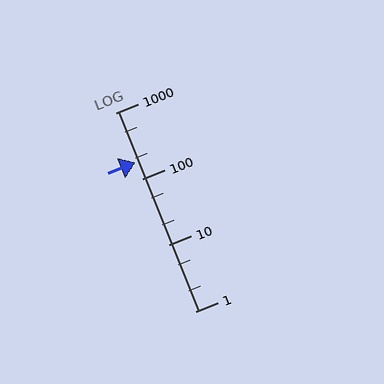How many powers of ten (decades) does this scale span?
The scale spans 3 decades, from 1 to 1000.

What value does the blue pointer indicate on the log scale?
The pointer indicates approximately 180.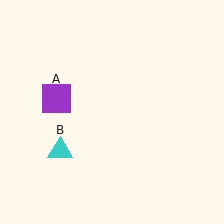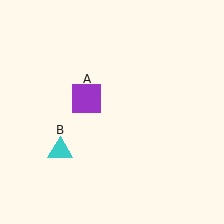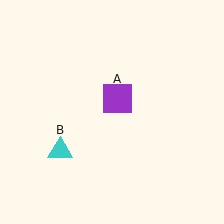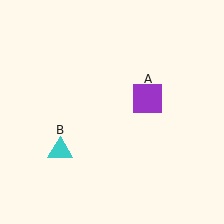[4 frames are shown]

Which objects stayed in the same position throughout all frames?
Cyan triangle (object B) remained stationary.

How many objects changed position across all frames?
1 object changed position: purple square (object A).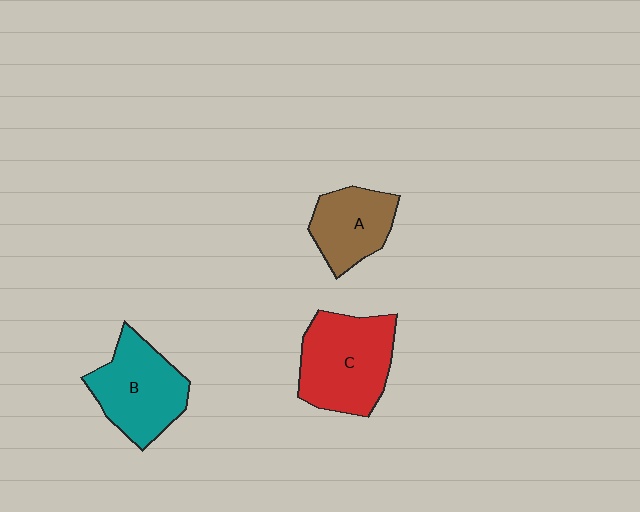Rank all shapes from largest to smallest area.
From largest to smallest: C (red), B (teal), A (brown).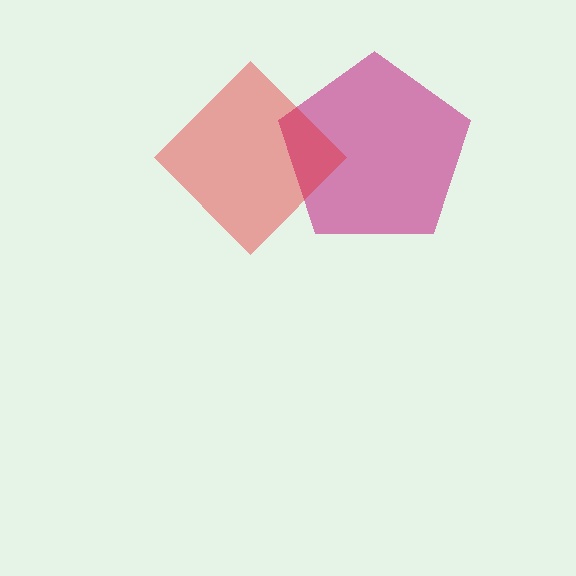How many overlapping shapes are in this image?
There are 2 overlapping shapes in the image.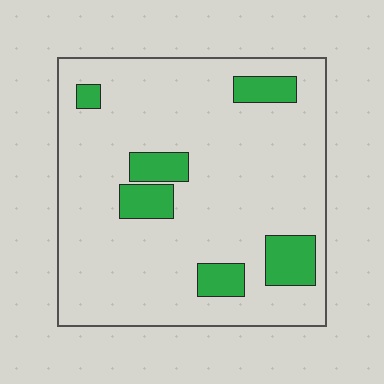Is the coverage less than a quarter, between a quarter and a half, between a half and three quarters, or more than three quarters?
Less than a quarter.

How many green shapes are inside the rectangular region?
6.